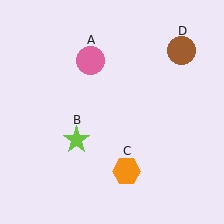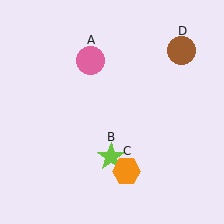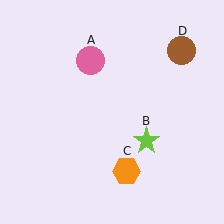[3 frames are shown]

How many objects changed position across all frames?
1 object changed position: lime star (object B).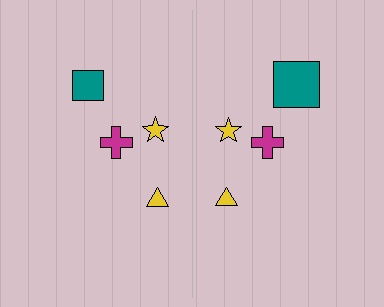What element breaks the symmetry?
The teal square on the right side has a different size than its mirror counterpart.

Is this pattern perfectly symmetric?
No, the pattern is not perfectly symmetric. The teal square on the right side has a different size than its mirror counterpart.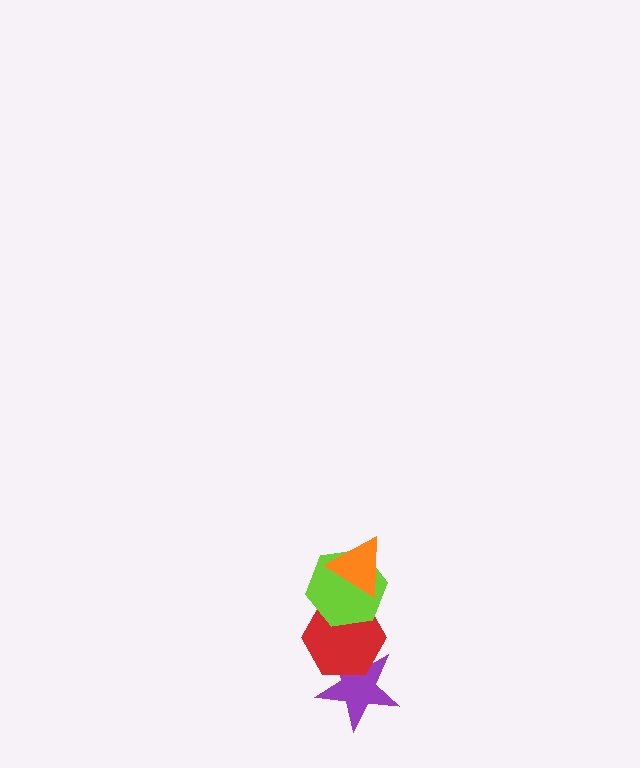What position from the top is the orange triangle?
The orange triangle is 1st from the top.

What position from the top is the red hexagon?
The red hexagon is 3rd from the top.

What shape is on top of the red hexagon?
The lime hexagon is on top of the red hexagon.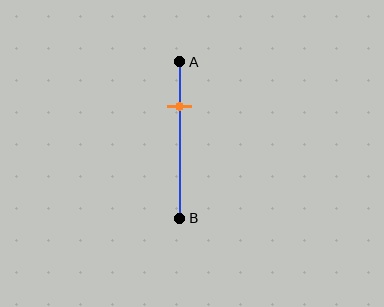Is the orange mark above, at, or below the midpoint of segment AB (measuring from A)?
The orange mark is above the midpoint of segment AB.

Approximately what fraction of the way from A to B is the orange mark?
The orange mark is approximately 30% of the way from A to B.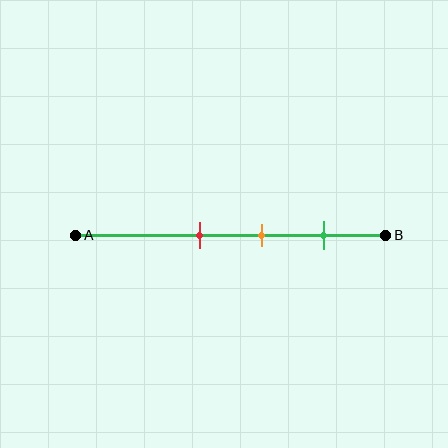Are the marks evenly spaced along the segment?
Yes, the marks are approximately evenly spaced.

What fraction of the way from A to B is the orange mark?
The orange mark is approximately 60% (0.6) of the way from A to B.